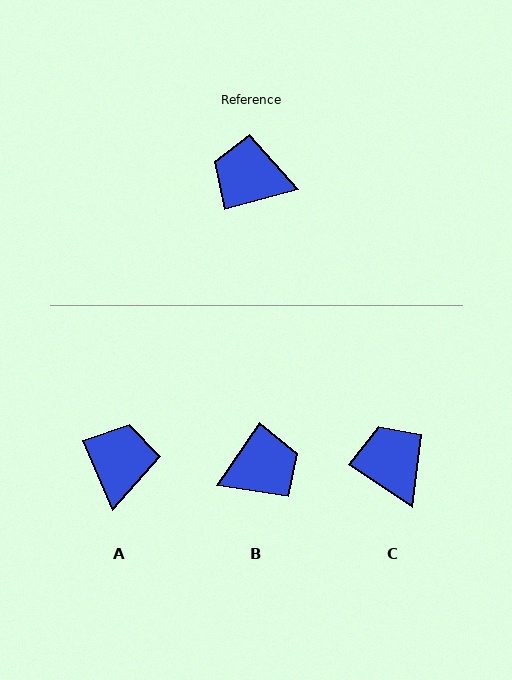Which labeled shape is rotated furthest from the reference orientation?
B, about 140 degrees away.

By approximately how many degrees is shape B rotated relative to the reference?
Approximately 140 degrees clockwise.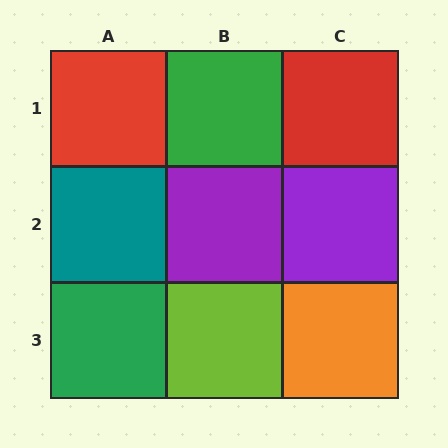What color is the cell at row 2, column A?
Teal.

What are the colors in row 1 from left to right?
Red, green, red.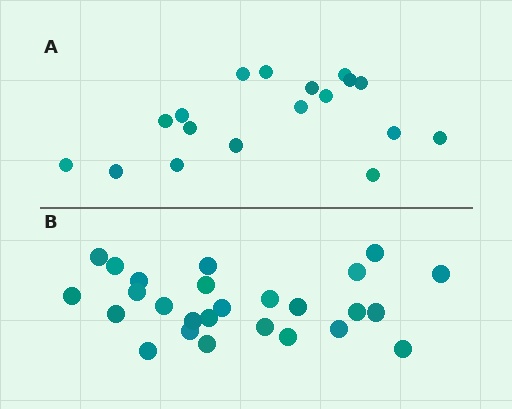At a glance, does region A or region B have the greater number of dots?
Region B (the bottom region) has more dots.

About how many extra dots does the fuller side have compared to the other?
Region B has roughly 8 or so more dots than region A.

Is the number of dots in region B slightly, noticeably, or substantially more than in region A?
Region B has noticeably more, but not dramatically so. The ratio is roughly 1.4 to 1.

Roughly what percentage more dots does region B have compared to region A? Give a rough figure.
About 45% more.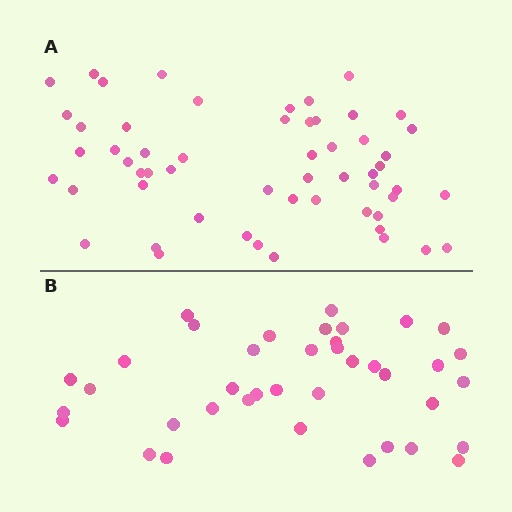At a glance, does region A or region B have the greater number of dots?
Region A (the top region) has more dots.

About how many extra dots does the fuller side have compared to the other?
Region A has approximately 15 more dots than region B.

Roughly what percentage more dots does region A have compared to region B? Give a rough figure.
About 45% more.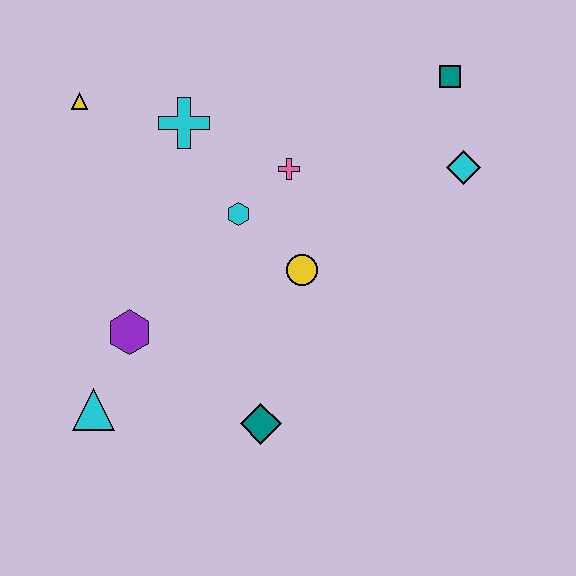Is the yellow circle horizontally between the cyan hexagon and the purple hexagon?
No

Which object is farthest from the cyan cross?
The teal diamond is farthest from the cyan cross.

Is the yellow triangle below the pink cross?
No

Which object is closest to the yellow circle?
The cyan hexagon is closest to the yellow circle.